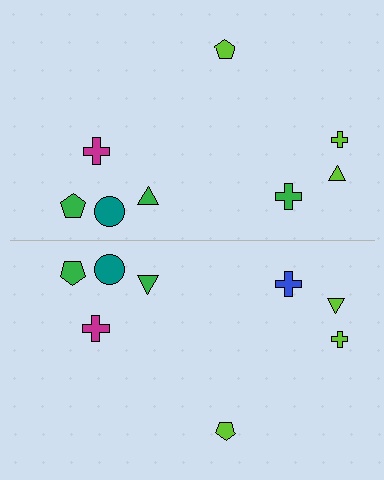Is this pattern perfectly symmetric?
No, the pattern is not perfectly symmetric. The blue cross on the bottom side breaks the symmetry — its mirror counterpart is green.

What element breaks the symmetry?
The blue cross on the bottom side breaks the symmetry — its mirror counterpart is green.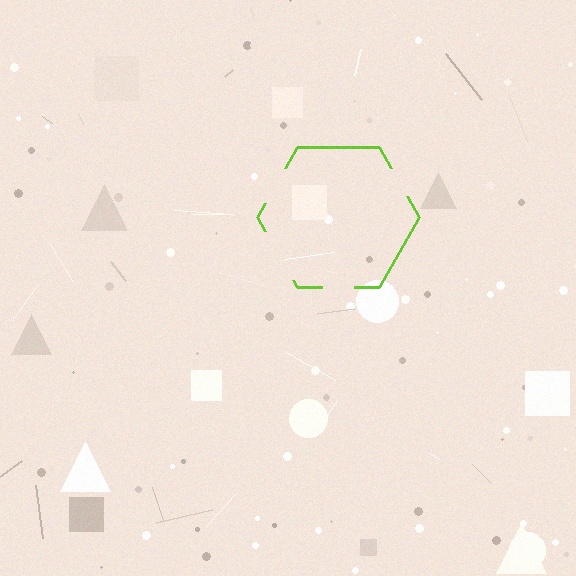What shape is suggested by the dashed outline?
The dashed outline suggests a hexagon.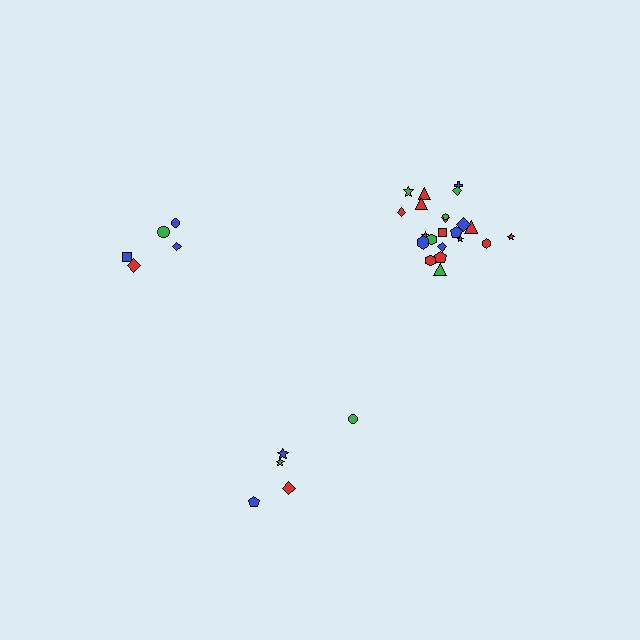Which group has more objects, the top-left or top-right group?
The top-right group.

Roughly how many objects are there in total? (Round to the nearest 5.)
Roughly 30 objects in total.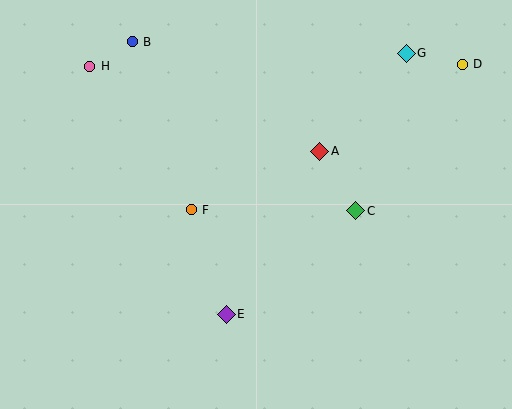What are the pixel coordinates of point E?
Point E is at (226, 314).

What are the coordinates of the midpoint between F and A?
The midpoint between F and A is at (256, 181).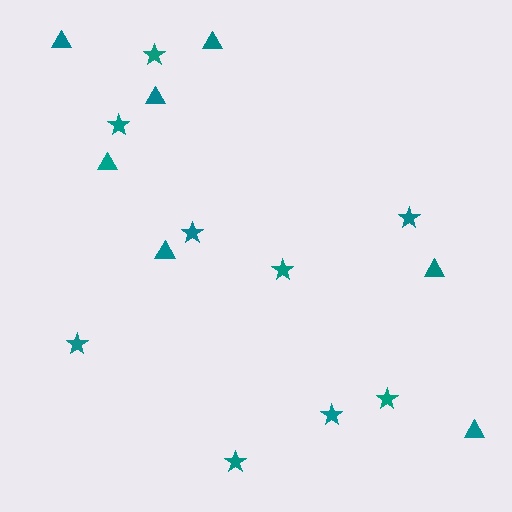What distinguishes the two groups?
There are 2 groups: one group of stars (9) and one group of triangles (7).